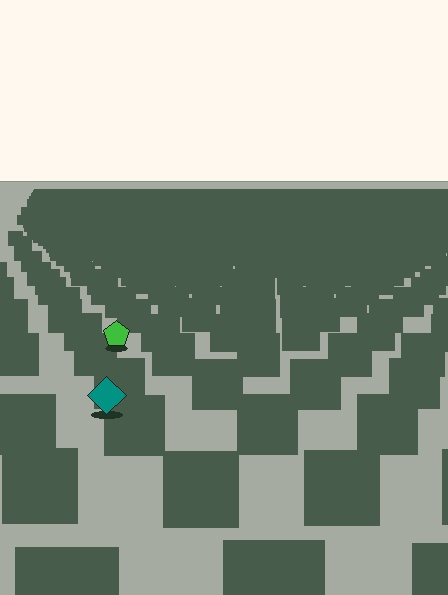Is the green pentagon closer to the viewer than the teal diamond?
No. The teal diamond is closer — you can tell from the texture gradient: the ground texture is coarser near it.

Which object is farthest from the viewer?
The green pentagon is farthest from the viewer. It appears smaller and the ground texture around it is denser.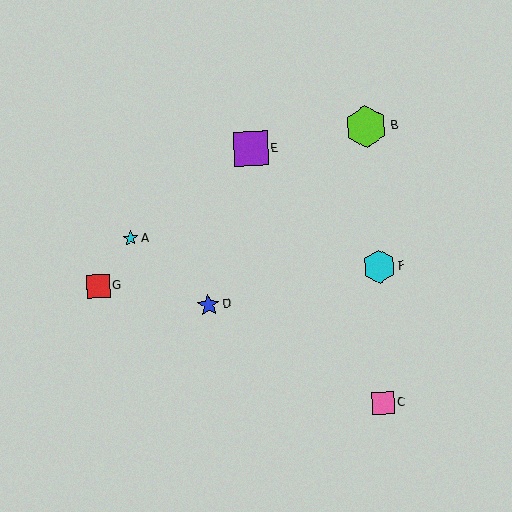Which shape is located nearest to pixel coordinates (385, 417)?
The pink square (labeled C) at (383, 403) is nearest to that location.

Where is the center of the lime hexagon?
The center of the lime hexagon is at (366, 127).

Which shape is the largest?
The lime hexagon (labeled B) is the largest.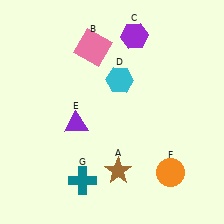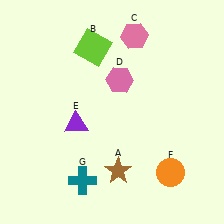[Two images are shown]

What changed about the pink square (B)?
In Image 1, B is pink. In Image 2, it changed to lime.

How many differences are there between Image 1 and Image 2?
There are 3 differences between the two images.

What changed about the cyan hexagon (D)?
In Image 1, D is cyan. In Image 2, it changed to pink.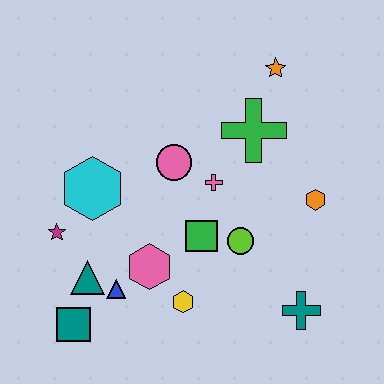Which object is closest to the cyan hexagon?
The magenta star is closest to the cyan hexagon.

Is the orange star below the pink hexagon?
No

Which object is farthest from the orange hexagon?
The teal square is farthest from the orange hexagon.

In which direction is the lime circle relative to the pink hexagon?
The lime circle is to the right of the pink hexagon.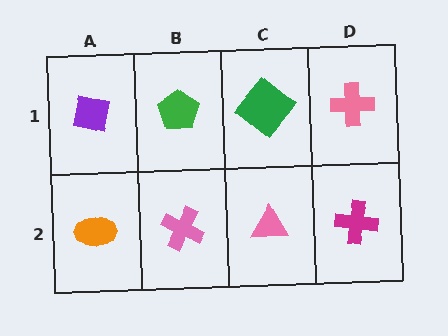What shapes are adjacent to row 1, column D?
A magenta cross (row 2, column D), a green diamond (row 1, column C).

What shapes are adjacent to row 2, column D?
A pink cross (row 1, column D), a pink triangle (row 2, column C).